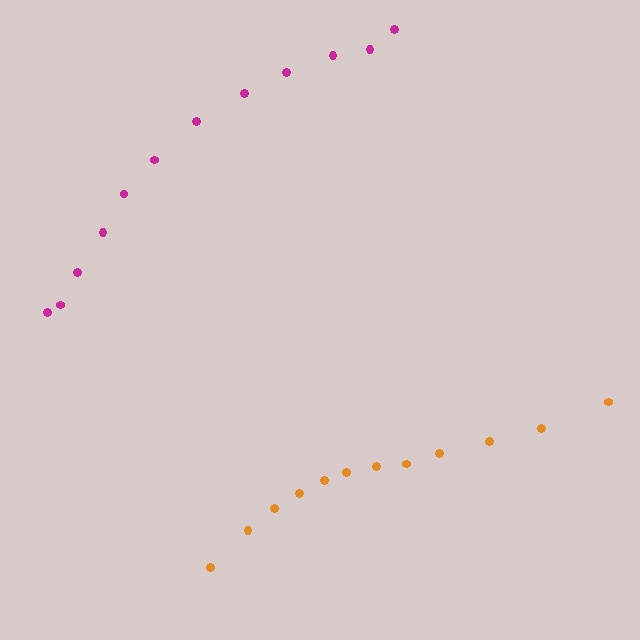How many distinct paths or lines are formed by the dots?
There are 2 distinct paths.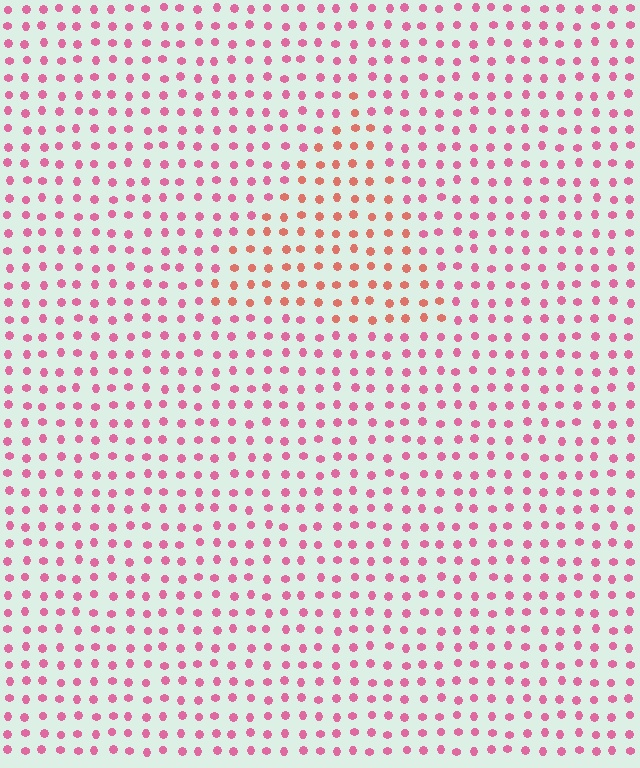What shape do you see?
I see a triangle.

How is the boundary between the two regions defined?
The boundary is defined purely by a slight shift in hue (about 33 degrees). Spacing, size, and orientation are identical on both sides.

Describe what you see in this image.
The image is filled with small pink elements in a uniform arrangement. A triangle-shaped region is visible where the elements are tinted to a slightly different hue, forming a subtle color boundary.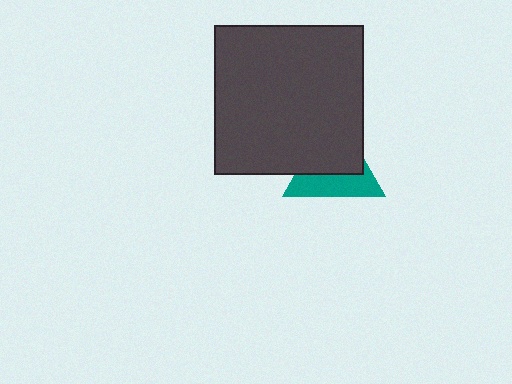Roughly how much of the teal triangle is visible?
A small part of it is visible (roughly 44%).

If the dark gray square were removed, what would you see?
You would see the complete teal triangle.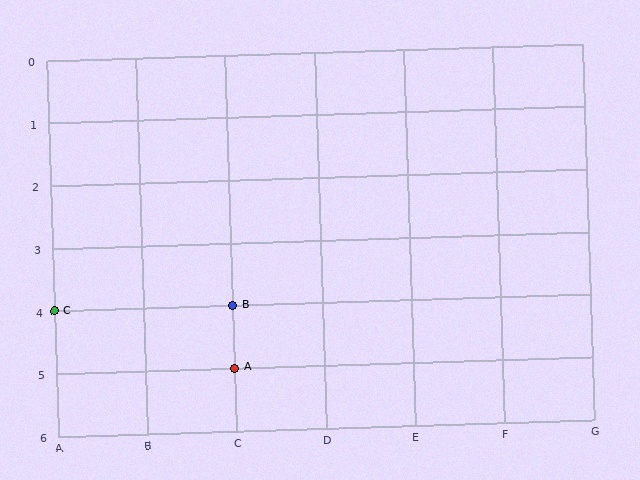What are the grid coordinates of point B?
Point B is at grid coordinates (C, 4).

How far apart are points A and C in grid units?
Points A and C are 2 columns and 1 row apart (about 2.2 grid units diagonally).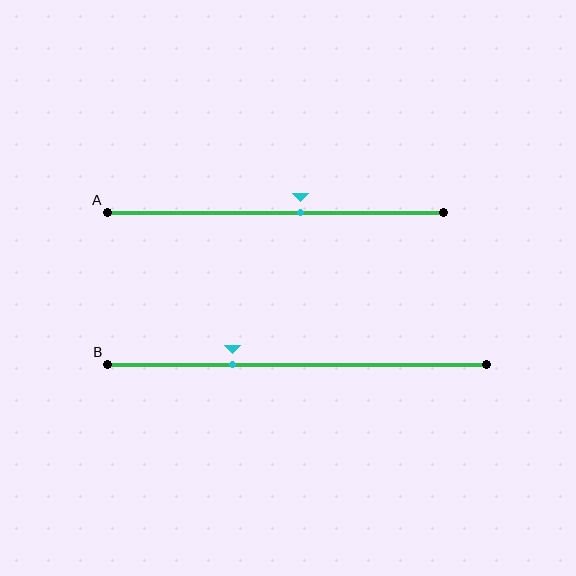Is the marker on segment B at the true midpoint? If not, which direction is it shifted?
No, the marker on segment B is shifted to the left by about 17% of the segment length.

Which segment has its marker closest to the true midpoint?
Segment A has its marker closest to the true midpoint.